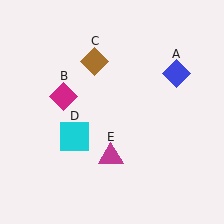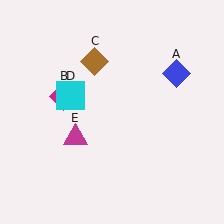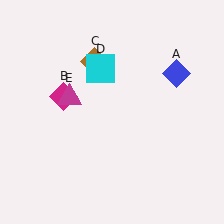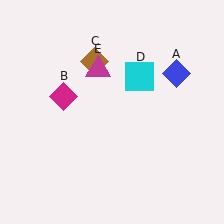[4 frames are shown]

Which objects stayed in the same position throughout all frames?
Blue diamond (object A) and magenta diamond (object B) and brown diamond (object C) remained stationary.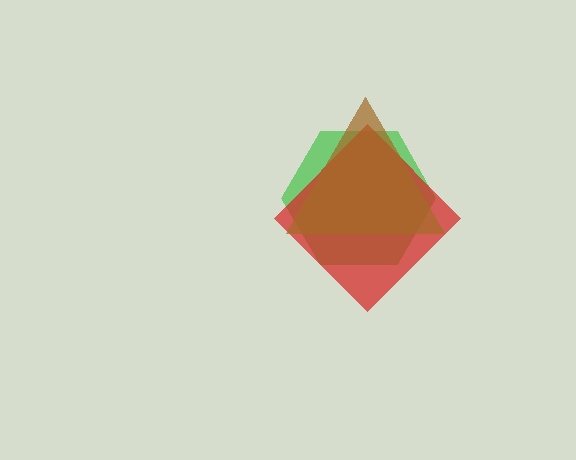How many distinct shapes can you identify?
There are 3 distinct shapes: a green hexagon, a red diamond, a brown triangle.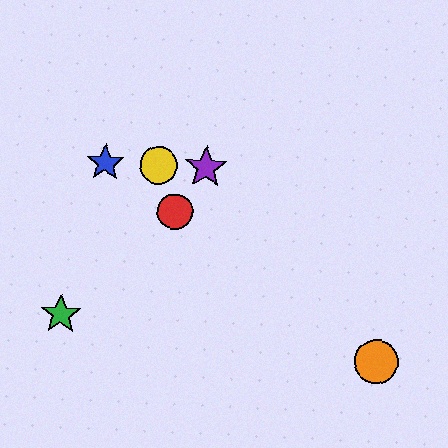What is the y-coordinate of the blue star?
The blue star is at y≈163.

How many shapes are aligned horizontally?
3 shapes (the blue star, the yellow circle, the purple star) are aligned horizontally.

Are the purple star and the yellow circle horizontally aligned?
Yes, both are at y≈167.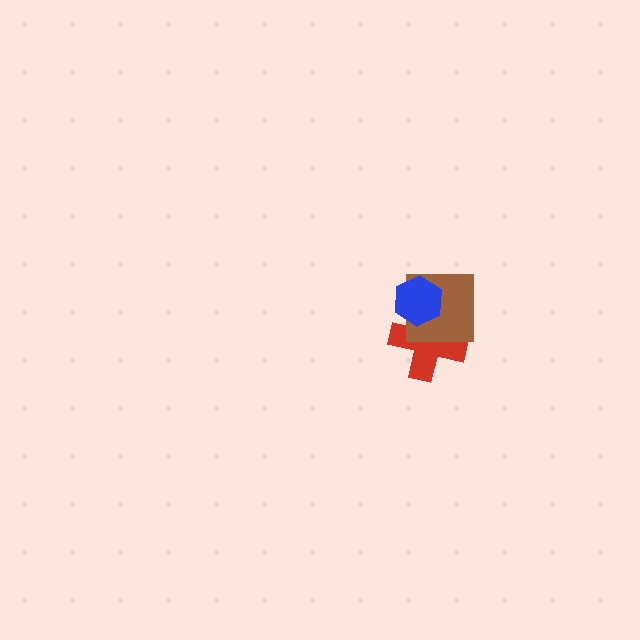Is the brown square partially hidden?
Yes, it is partially covered by another shape.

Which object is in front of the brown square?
The blue hexagon is in front of the brown square.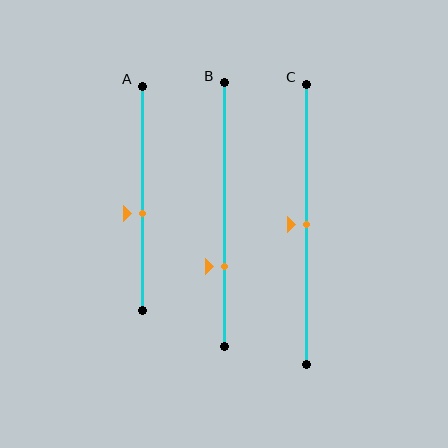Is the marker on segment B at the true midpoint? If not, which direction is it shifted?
No, the marker on segment B is shifted downward by about 20% of the segment length.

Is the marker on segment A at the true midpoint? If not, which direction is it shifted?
No, the marker on segment A is shifted downward by about 7% of the segment length.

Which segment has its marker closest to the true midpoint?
Segment C has its marker closest to the true midpoint.